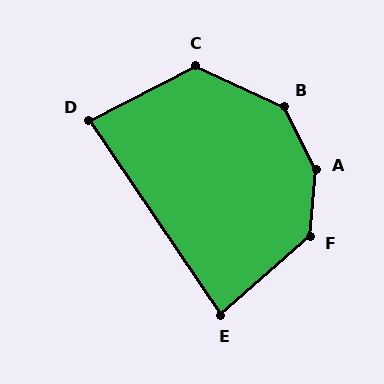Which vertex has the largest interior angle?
A, at approximately 148 degrees.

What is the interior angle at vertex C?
Approximately 129 degrees (obtuse).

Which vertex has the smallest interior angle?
D, at approximately 83 degrees.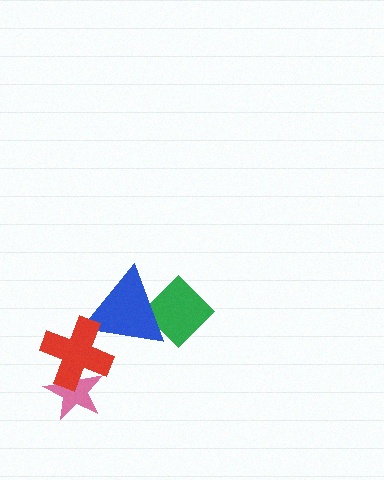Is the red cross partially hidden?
No, no other shape covers it.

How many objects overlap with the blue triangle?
2 objects overlap with the blue triangle.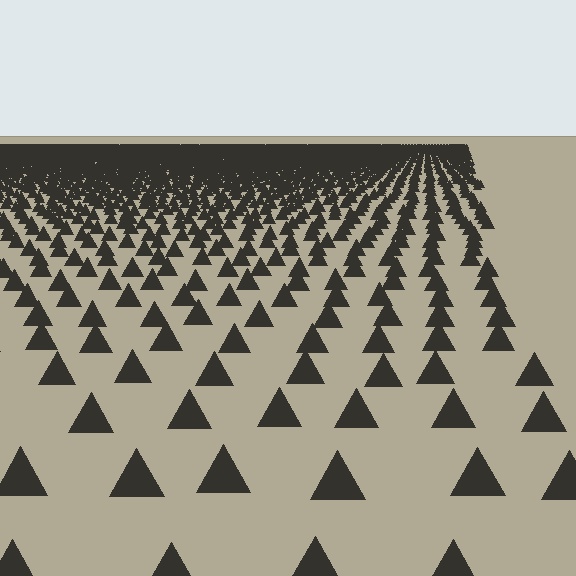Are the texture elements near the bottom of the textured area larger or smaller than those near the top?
Larger. Near the bottom, elements are closer to the viewer and appear at a bigger on-screen size.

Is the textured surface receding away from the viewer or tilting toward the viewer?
The surface is receding away from the viewer. Texture elements get smaller and denser toward the top.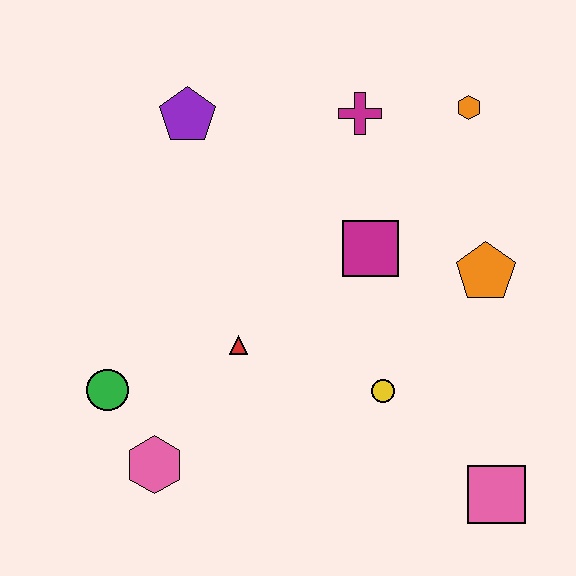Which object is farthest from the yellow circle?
The purple pentagon is farthest from the yellow circle.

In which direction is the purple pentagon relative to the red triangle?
The purple pentagon is above the red triangle.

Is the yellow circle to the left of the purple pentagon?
No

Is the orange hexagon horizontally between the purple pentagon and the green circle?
No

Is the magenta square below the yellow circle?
No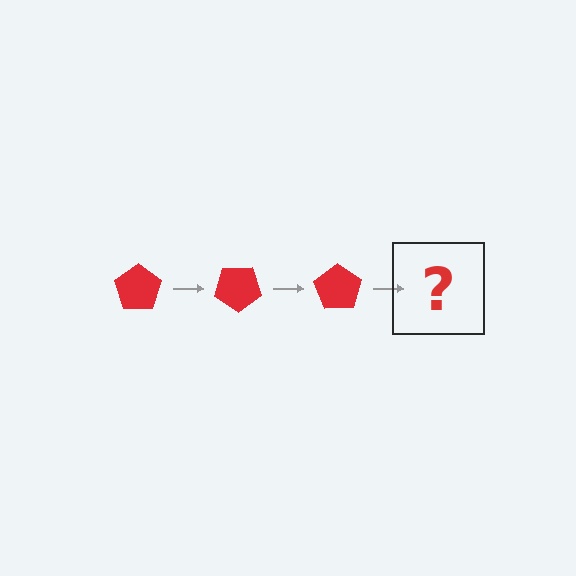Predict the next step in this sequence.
The next step is a red pentagon rotated 105 degrees.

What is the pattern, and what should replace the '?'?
The pattern is that the pentagon rotates 35 degrees each step. The '?' should be a red pentagon rotated 105 degrees.